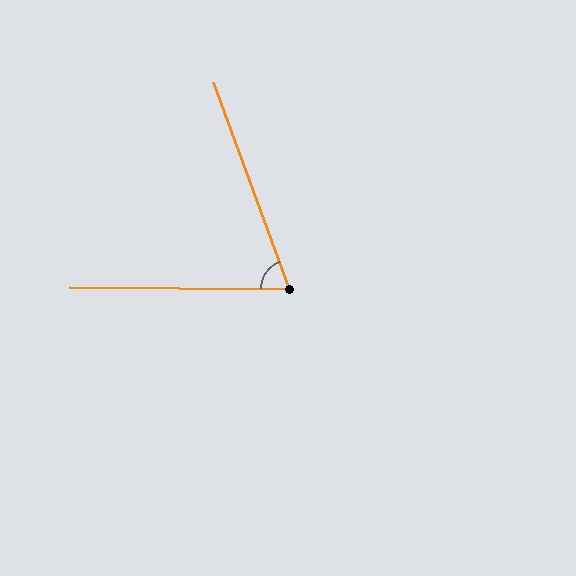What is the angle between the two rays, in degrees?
Approximately 69 degrees.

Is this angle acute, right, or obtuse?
It is acute.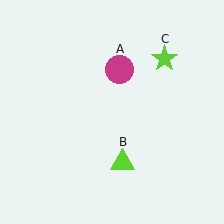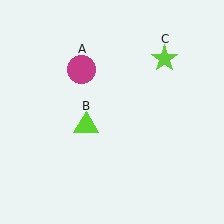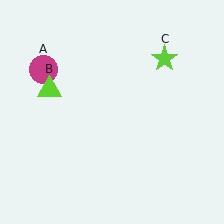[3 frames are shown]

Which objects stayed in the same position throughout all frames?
Lime star (object C) remained stationary.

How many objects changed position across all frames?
2 objects changed position: magenta circle (object A), lime triangle (object B).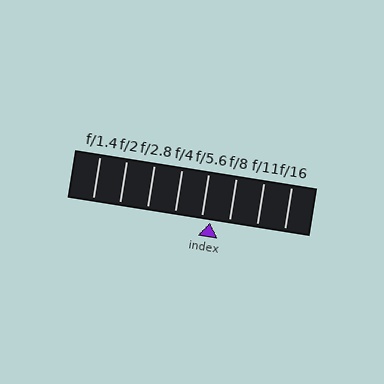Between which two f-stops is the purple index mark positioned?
The index mark is between f/5.6 and f/8.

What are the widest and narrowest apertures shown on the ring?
The widest aperture shown is f/1.4 and the narrowest is f/16.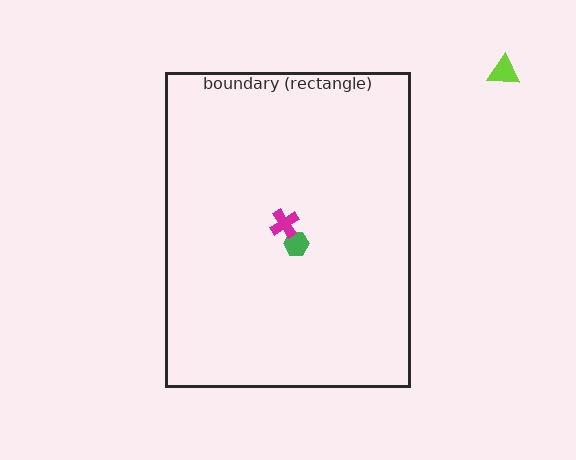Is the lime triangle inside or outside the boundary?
Outside.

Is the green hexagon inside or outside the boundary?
Inside.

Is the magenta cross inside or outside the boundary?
Inside.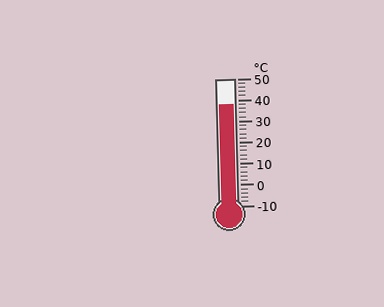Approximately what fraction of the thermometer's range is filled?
The thermometer is filled to approximately 80% of its range.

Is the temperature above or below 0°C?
The temperature is above 0°C.